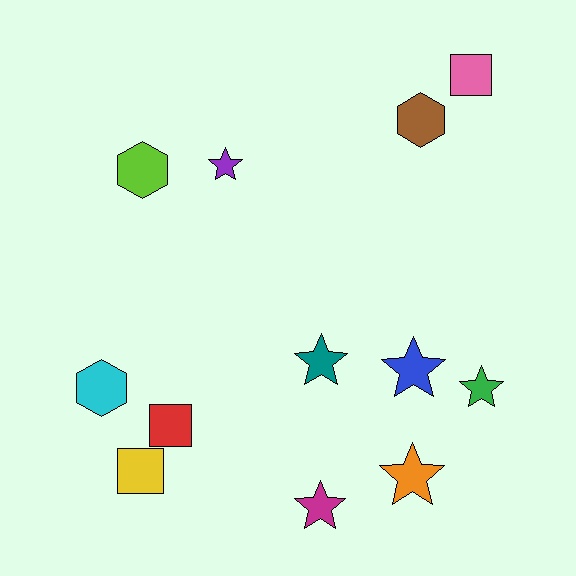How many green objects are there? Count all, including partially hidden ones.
There is 1 green object.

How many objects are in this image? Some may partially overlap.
There are 12 objects.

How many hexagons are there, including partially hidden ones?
There are 3 hexagons.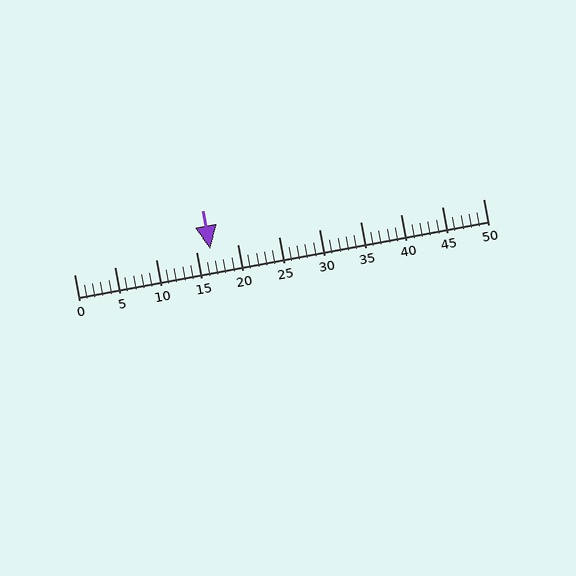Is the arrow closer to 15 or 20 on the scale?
The arrow is closer to 15.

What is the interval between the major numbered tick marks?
The major tick marks are spaced 5 units apart.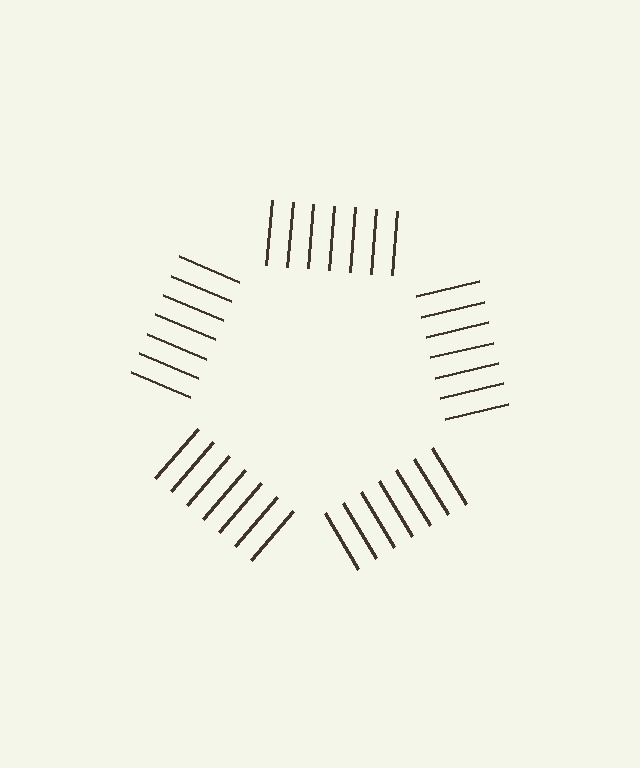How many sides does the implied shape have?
5 sides — the line-ends trace a pentagon.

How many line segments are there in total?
35 — 7 along each of the 5 edges.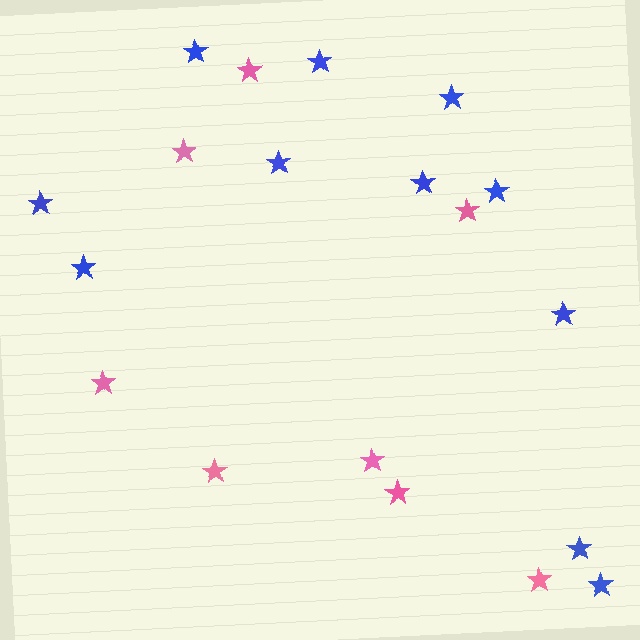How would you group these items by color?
There are 2 groups: one group of pink stars (8) and one group of blue stars (11).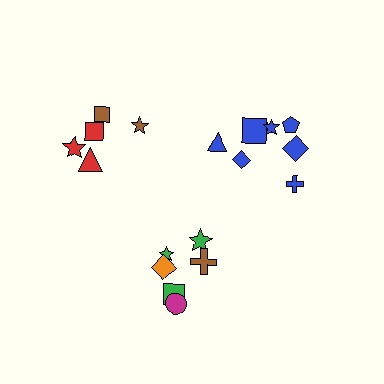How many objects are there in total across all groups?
There are 19 objects.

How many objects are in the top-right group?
There are 8 objects.